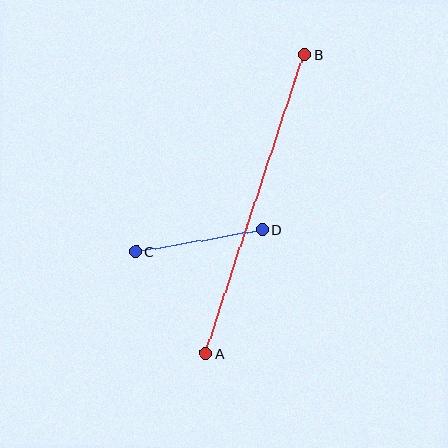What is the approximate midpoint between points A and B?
The midpoint is at approximately (255, 204) pixels.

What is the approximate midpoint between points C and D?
The midpoint is at approximately (199, 241) pixels.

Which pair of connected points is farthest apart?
Points A and B are farthest apart.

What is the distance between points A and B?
The distance is approximately 315 pixels.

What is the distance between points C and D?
The distance is approximately 128 pixels.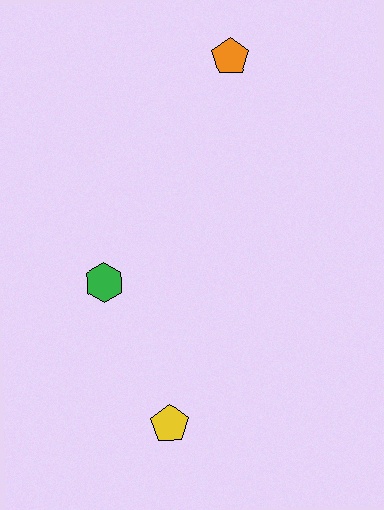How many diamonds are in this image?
There are no diamonds.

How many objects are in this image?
There are 3 objects.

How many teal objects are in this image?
There are no teal objects.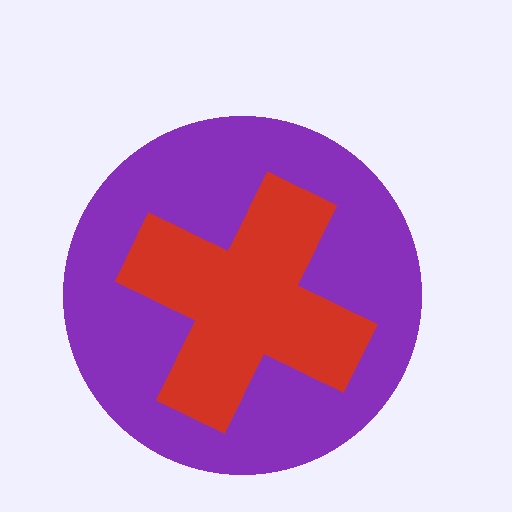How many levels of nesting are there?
2.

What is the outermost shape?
The purple circle.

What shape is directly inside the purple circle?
The red cross.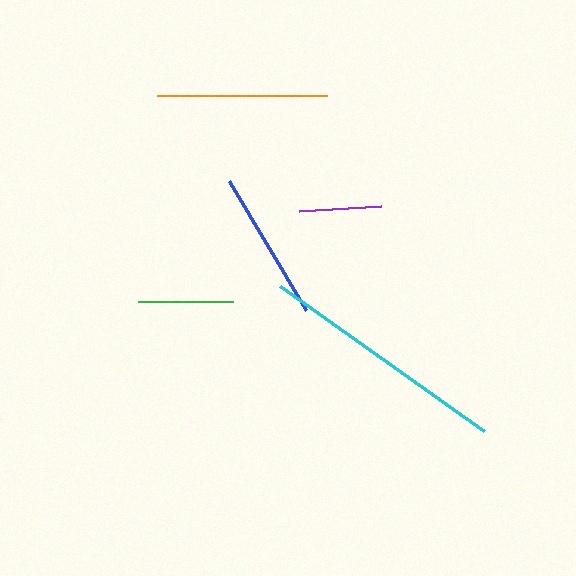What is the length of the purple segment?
The purple segment is approximately 82 pixels long.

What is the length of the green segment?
The green segment is approximately 95 pixels long.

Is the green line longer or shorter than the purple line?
The green line is longer than the purple line.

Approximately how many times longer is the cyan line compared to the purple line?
The cyan line is approximately 3.1 times the length of the purple line.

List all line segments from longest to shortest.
From longest to shortest: cyan, orange, blue, green, purple.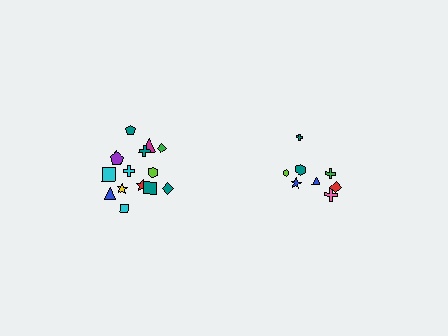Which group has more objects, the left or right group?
The left group.